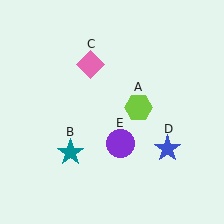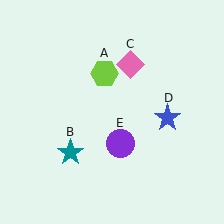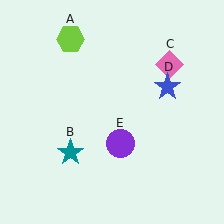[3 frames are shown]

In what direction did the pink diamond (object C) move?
The pink diamond (object C) moved right.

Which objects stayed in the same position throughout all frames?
Teal star (object B) and purple circle (object E) remained stationary.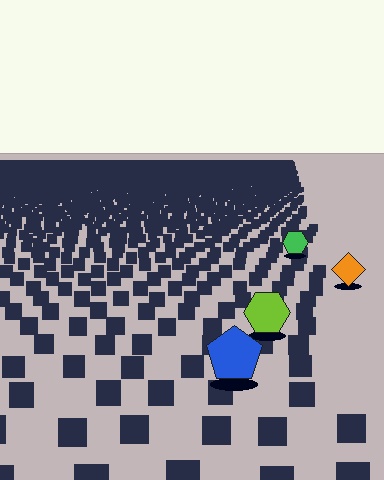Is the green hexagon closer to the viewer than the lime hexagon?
No. The lime hexagon is closer — you can tell from the texture gradient: the ground texture is coarser near it.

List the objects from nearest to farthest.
From nearest to farthest: the blue pentagon, the lime hexagon, the orange diamond, the green hexagon.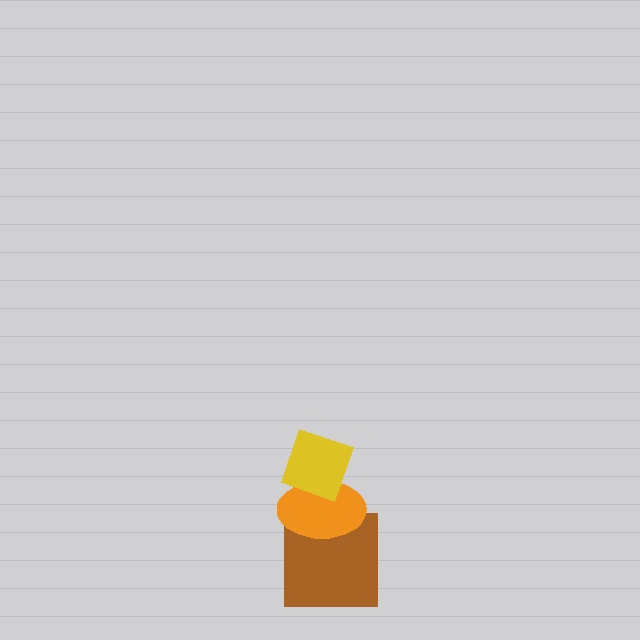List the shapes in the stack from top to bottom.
From top to bottom: the yellow diamond, the orange ellipse, the brown square.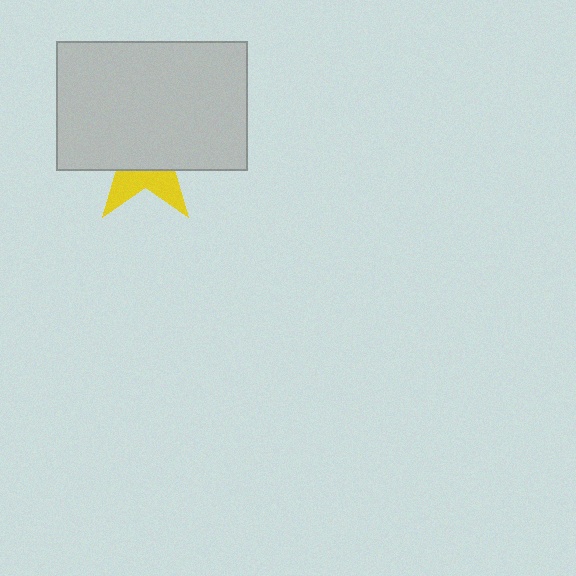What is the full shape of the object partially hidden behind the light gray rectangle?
The partially hidden object is a yellow star.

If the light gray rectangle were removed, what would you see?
You would see the complete yellow star.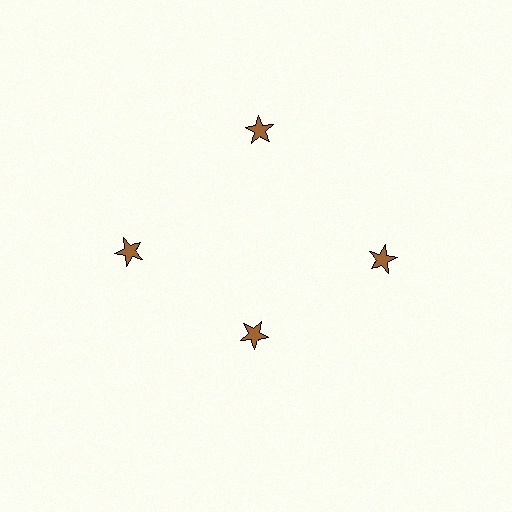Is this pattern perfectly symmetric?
No. The 4 brown stars are arranged in a ring, but one element near the 6 o'clock position is pulled inward toward the center, breaking the 4-fold rotational symmetry.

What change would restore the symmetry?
The symmetry would be restored by moving it outward, back onto the ring so that all 4 stars sit at equal angles and equal distance from the center.